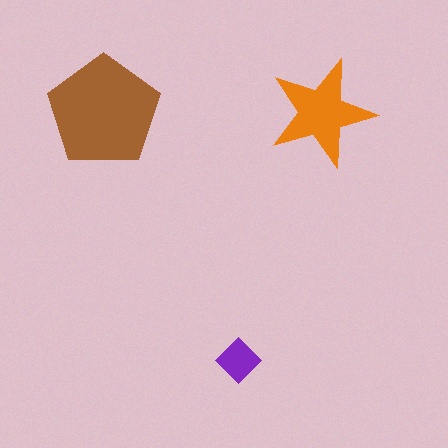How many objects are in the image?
There are 3 objects in the image.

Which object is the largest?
The brown pentagon.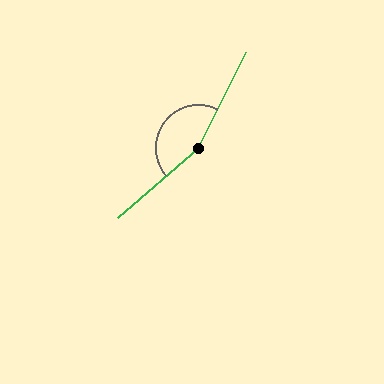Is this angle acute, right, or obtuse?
It is obtuse.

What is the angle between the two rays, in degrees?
Approximately 158 degrees.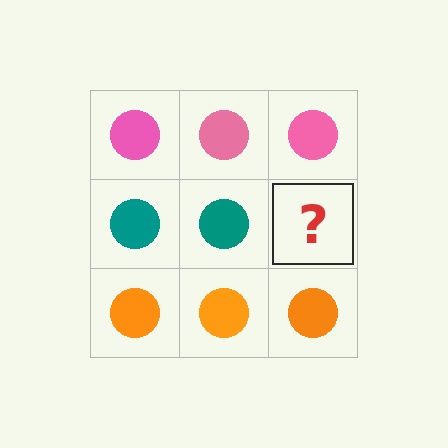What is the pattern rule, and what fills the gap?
The rule is that each row has a consistent color. The gap should be filled with a teal circle.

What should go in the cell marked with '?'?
The missing cell should contain a teal circle.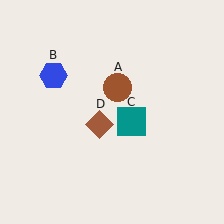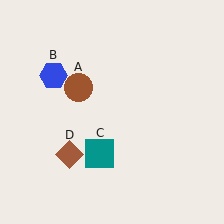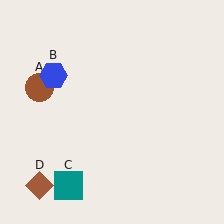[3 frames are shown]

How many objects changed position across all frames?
3 objects changed position: brown circle (object A), teal square (object C), brown diamond (object D).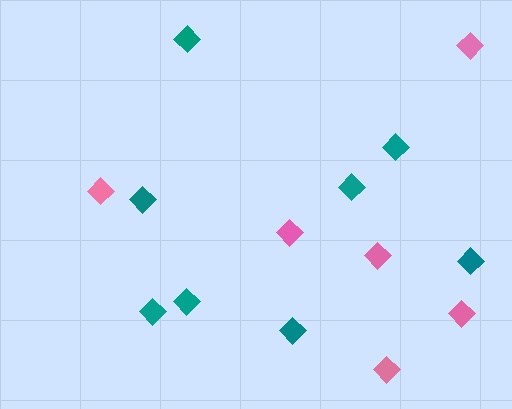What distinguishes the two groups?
There are 2 groups: one group of pink diamonds (6) and one group of teal diamonds (8).